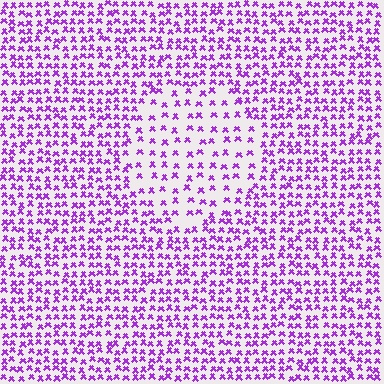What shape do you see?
I see a circle.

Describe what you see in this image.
The image contains small purple elements arranged at two different densities. A circle-shaped region is visible where the elements are less densely packed than the surrounding area.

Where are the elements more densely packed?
The elements are more densely packed outside the circle boundary.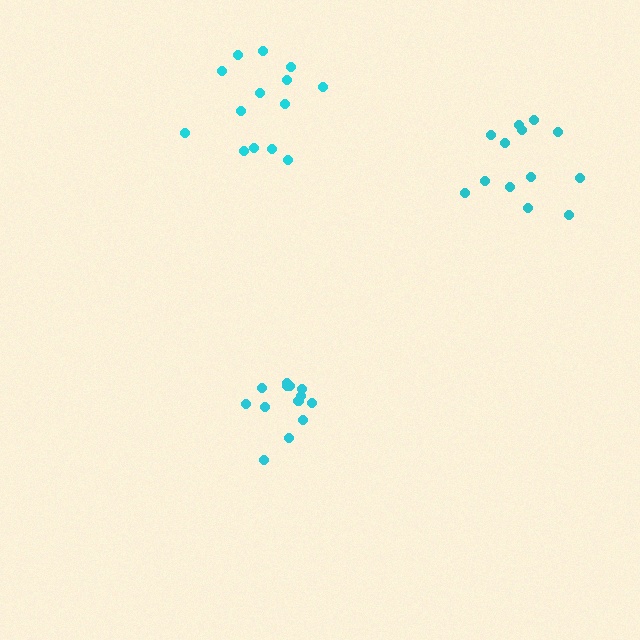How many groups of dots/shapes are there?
There are 3 groups.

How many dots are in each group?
Group 1: 13 dots, Group 2: 13 dots, Group 3: 14 dots (40 total).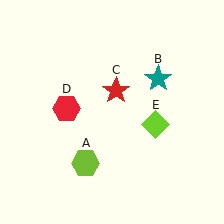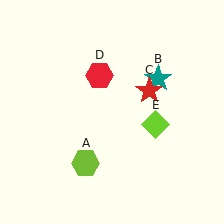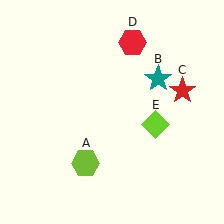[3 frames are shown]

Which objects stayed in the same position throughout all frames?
Lime hexagon (object A) and teal star (object B) and lime diamond (object E) remained stationary.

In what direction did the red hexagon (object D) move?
The red hexagon (object D) moved up and to the right.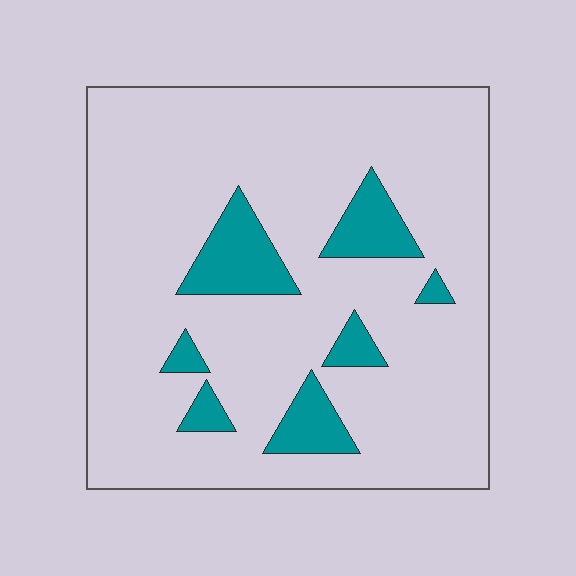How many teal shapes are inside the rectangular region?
7.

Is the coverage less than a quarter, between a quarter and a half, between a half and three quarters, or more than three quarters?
Less than a quarter.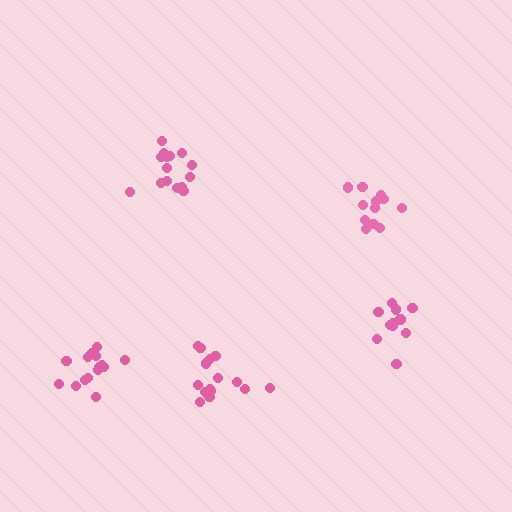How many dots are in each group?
Group 1: 15 dots, Group 2: 15 dots, Group 3: 11 dots, Group 4: 15 dots, Group 5: 13 dots (69 total).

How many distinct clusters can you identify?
There are 5 distinct clusters.